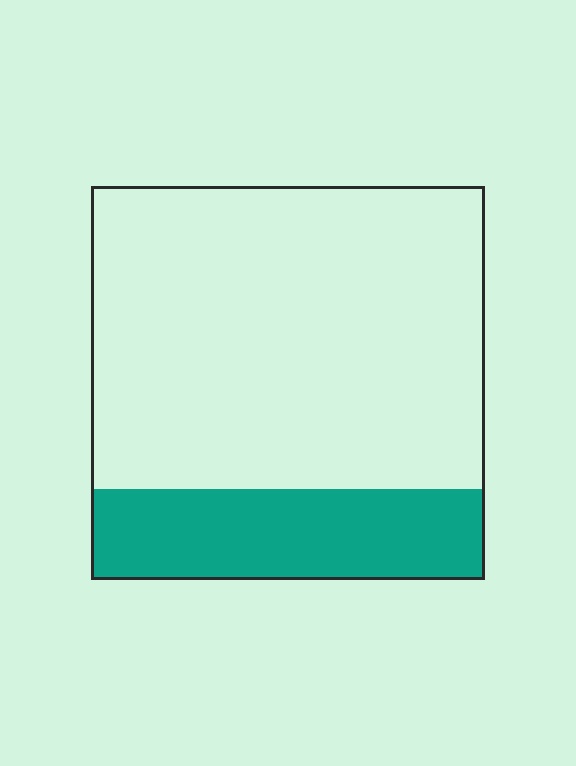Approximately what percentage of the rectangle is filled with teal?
Approximately 25%.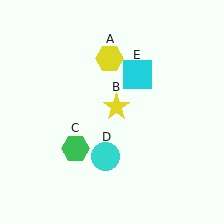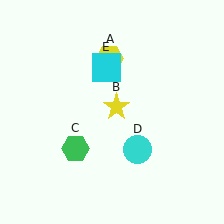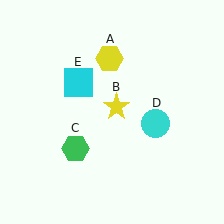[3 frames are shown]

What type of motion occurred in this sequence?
The cyan circle (object D), cyan square (object E) rotated counterclockwise around the center of the scene.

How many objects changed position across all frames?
2 objects changed position: cyan circle (object D), cyan square (object E).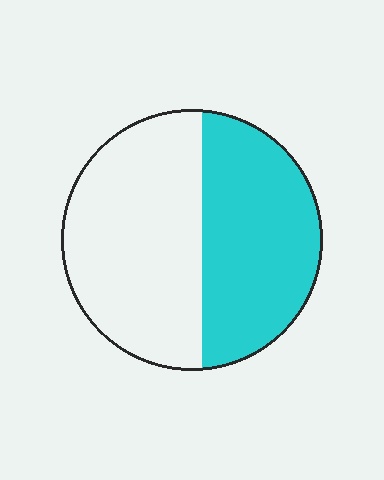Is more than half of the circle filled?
No.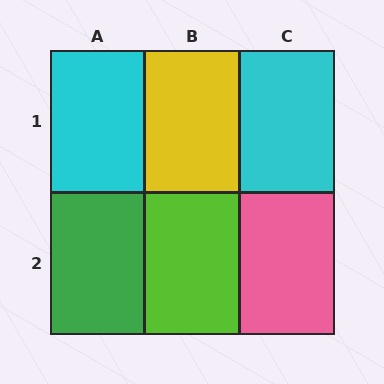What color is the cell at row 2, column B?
Lime.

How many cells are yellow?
1 cell is yellow.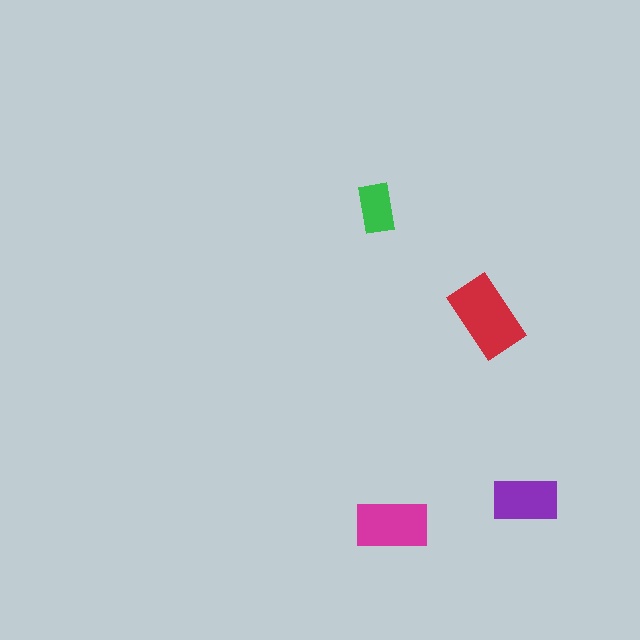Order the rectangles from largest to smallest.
the red one, the magenta one, the purple one, the green one.